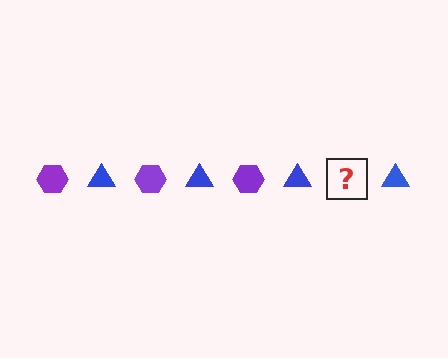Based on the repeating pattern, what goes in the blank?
The blank should be a purple hexagon.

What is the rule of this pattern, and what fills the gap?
The rule is that the pattern alternates between purple hexagon and blue triangle. The gap should be filled with a purple hexagon.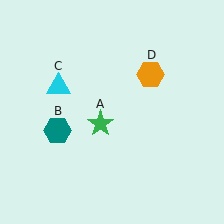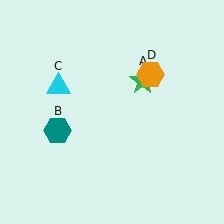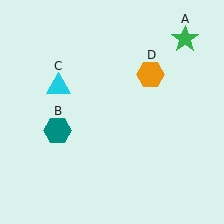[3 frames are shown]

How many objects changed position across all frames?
1 object changed position: green star (object A).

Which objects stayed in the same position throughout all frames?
Teal hexagon (object B) and cyan triangle (object C) and orange hexagon (object D) remained stationary.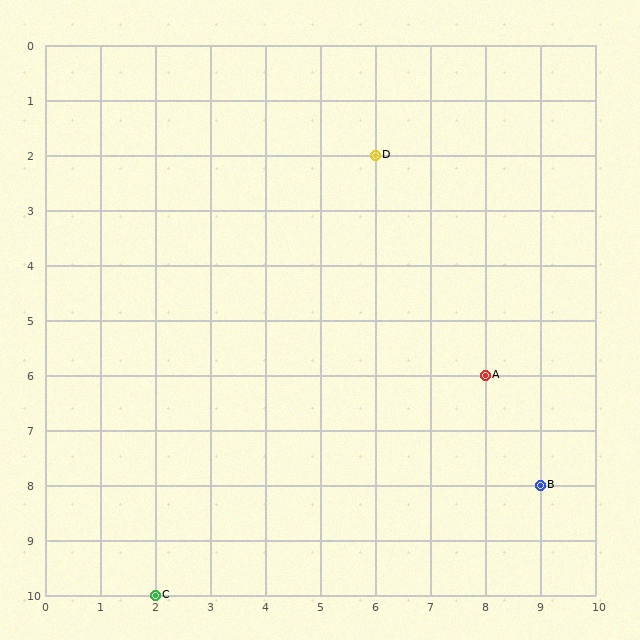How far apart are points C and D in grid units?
Points C and D are 4 columns and 8 rows apart (about 8.9 grid units diagonally).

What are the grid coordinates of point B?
Point B is at grid coordinates (9, 8).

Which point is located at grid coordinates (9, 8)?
Point B is at (9, 8).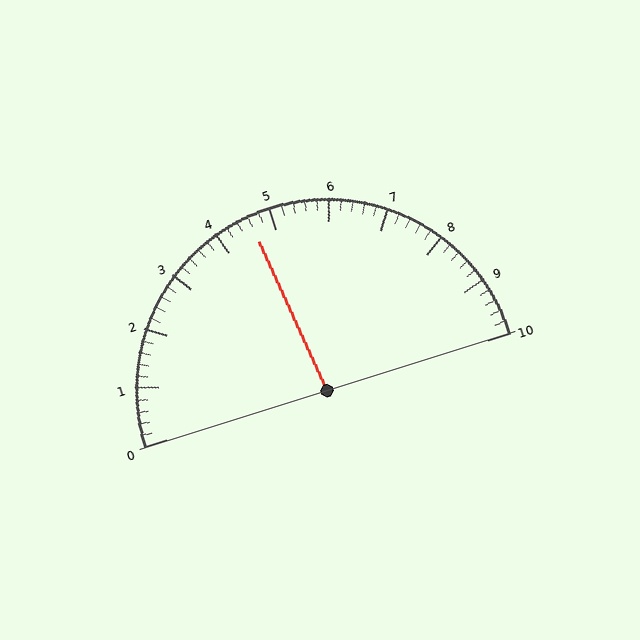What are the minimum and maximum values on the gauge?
The gauge ranges from 0 to 10.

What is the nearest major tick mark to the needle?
The nearest major tick mark is 5.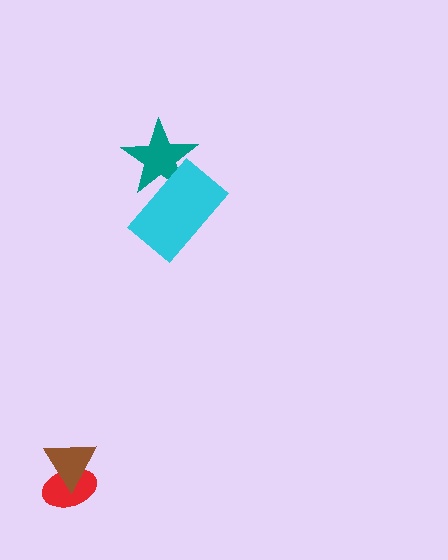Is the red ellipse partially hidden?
Yes, it is partially covered by another shape.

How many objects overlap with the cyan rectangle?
1 object overlaps with the cyan rectangle.